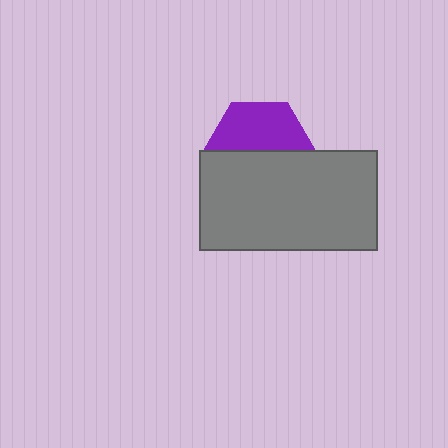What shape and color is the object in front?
The object in front is a gray rectangle.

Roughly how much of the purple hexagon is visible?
About half of it is visible (roughly 48%).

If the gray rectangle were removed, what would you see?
You would see the complete purple hexagon.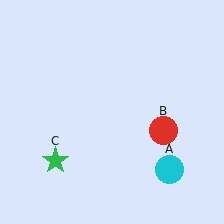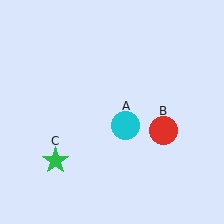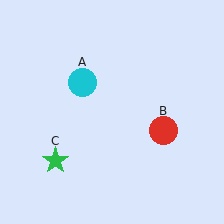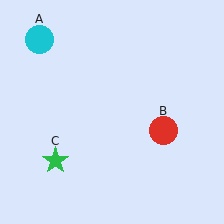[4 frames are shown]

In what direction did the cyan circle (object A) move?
The cyan circle (object A) moved up and to the left.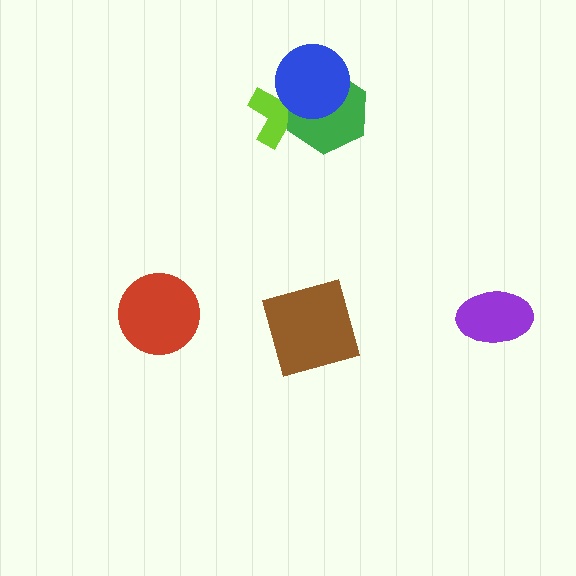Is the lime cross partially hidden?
Yes, it is partially covered by another shape.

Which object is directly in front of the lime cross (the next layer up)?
The green hexagon is directly in front of the lime cross.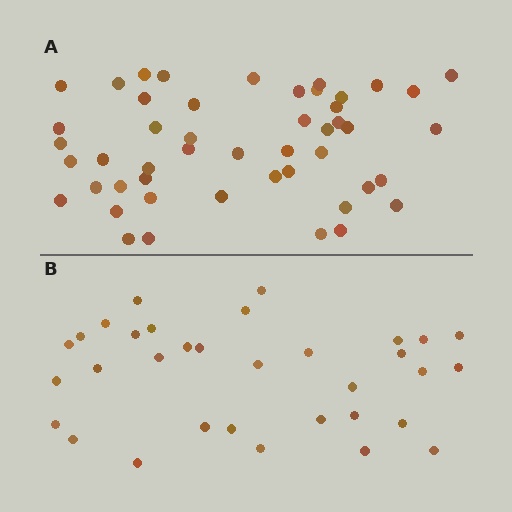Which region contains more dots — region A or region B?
Region A (the top region) has more dots.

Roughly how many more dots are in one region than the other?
Region A has approximately 15 more dots than region B.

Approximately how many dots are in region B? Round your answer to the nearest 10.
About 30 dots. (The exact count is 33, which rounds to 30.)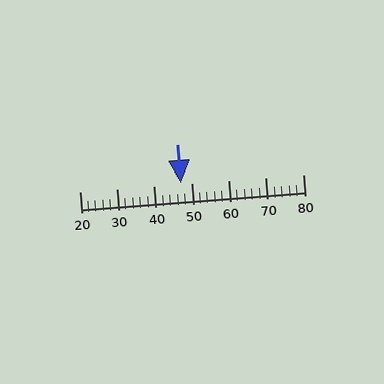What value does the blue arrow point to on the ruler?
The blue arrow points to approximately 47.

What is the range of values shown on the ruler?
The ruler shows values from 20 to 80.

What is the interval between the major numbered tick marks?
The major tick marks are spaced 10 units apart.